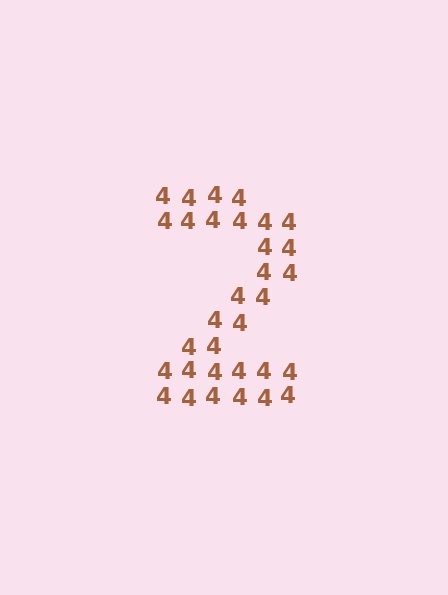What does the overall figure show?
The overall figure shows the digit 2.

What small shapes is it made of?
It is made of small digit 4's.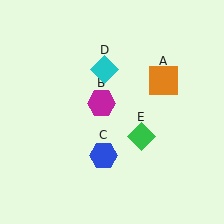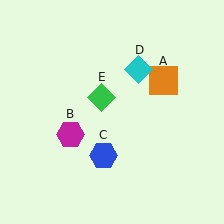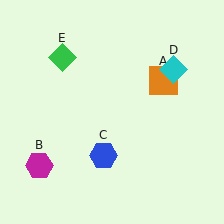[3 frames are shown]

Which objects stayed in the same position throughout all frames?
Orange square (object A) and blue hexagon (object C) remained stationary.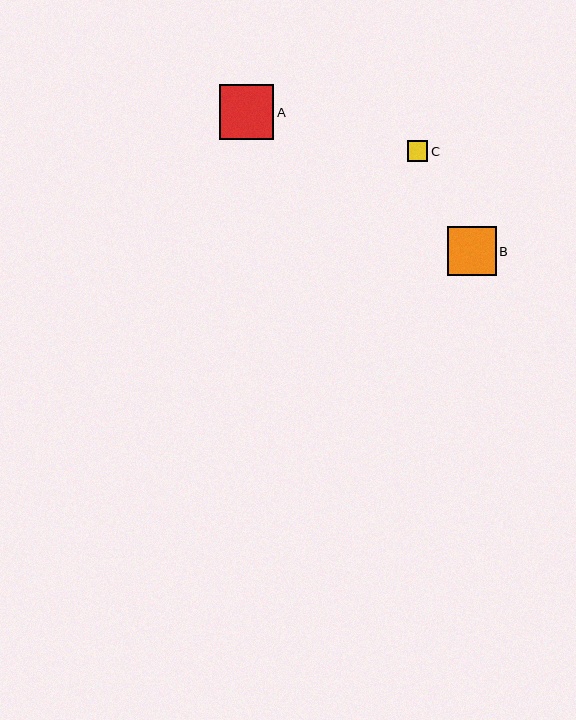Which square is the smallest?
Square C is the smallest with a size of approximately 21 pixels.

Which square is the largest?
Square A is the largest with a size of approximately 55 pixels.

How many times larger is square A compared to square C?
Square A is approximately 2.6 times the size of square C.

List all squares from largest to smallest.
From largest to smallest: A, B, C.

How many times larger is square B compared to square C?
Square B is approximately 2.4 times the size of square C.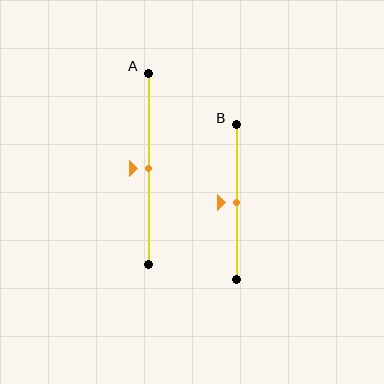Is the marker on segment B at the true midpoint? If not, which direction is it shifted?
Yes, the marker on segment B is at the true midpoint.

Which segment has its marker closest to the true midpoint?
Segment A has its marker closest to the true midpoint.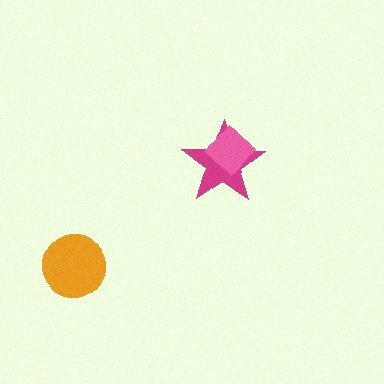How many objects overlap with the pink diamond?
1 object overlaps with the pink diamond.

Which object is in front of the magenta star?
The pink diamond is in front of the magenta star.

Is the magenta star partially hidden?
Yes, it is partially covered by another shape.